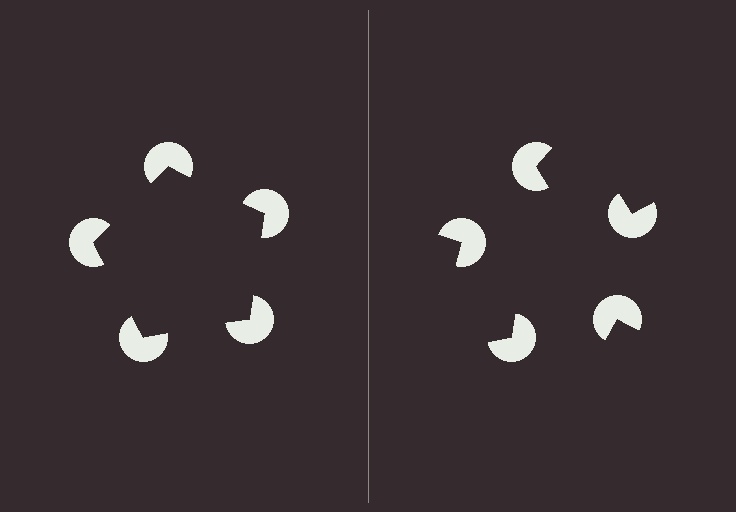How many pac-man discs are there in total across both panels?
10 — 5 on each side.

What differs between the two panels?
The pac-man discs are positioned identically on both sides; only the wedge orientations differ. On the left they align to a pentagon; on the right they are misaligned.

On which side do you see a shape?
An illusory pentagon appears on the left side. On the right side the wedge cuts are rotated, so no coherent shape forms.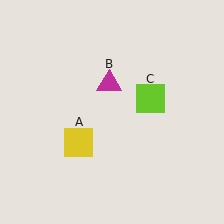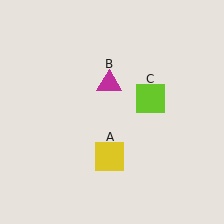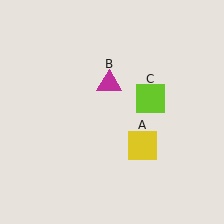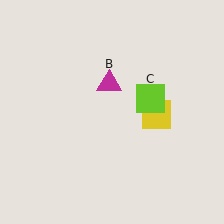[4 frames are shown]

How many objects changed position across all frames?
1 object changed position: yellow square (object A).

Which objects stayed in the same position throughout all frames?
Magenta triangle (object B) and lime square (object C) remained stationary.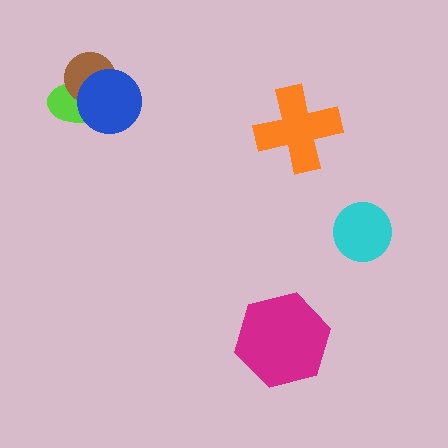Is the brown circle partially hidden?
Yes, it is partially covered by another shape.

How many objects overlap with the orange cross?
0 objects overlap with the orange cross.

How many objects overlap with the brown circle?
2 objects overlap with the brown circle.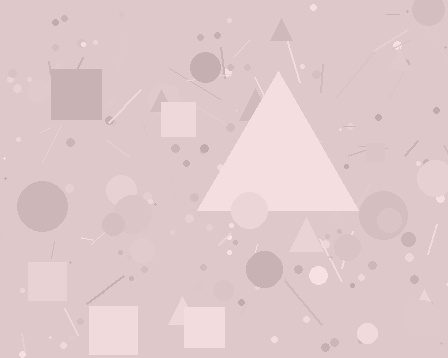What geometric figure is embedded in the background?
A triangle is embedded in the background.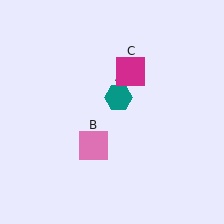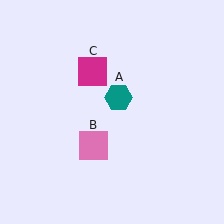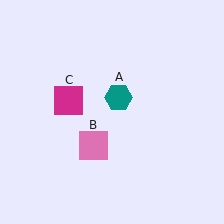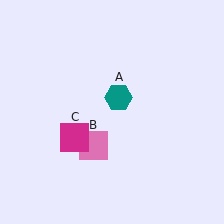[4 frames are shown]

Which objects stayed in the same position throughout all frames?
Teal hexagon (object A) and pink square (object B) remained stationary.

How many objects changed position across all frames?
1 object changed position: magenta square (object C).